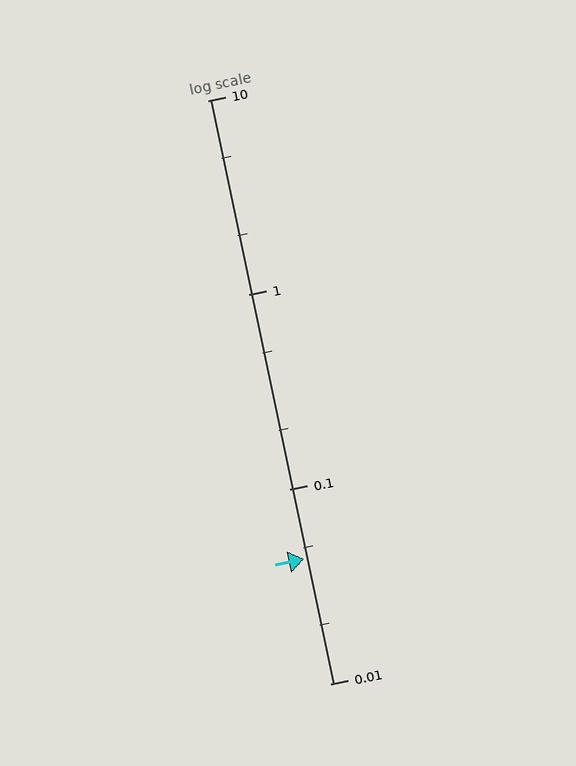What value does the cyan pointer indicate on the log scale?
The pointer indicates approximately 0.044.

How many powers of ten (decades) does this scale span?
The scale spans 3 decades, from 0.01 to 10.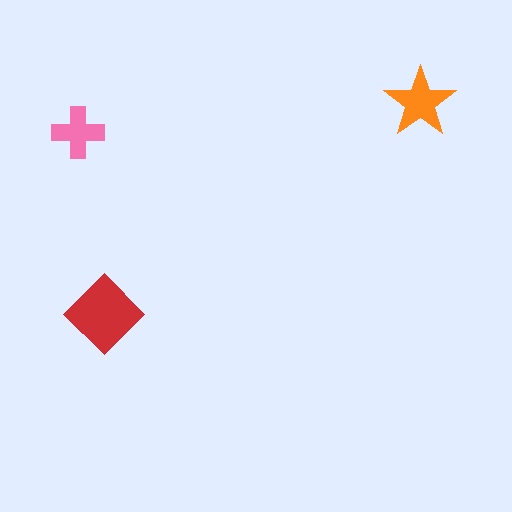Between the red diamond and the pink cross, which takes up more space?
The red diamond.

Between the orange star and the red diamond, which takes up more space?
The red diamond.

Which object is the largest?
The red diamond.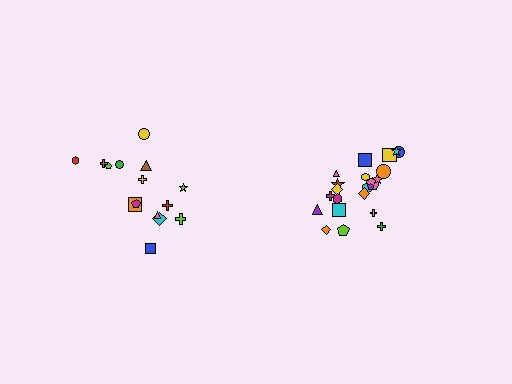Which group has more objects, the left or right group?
The right group.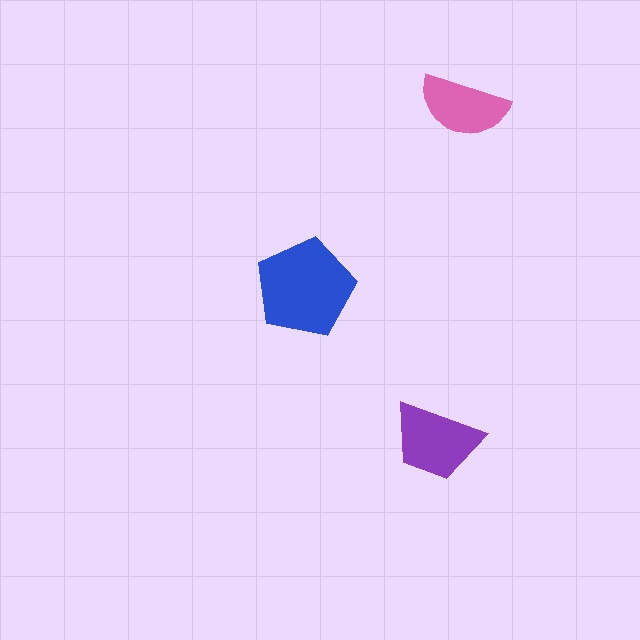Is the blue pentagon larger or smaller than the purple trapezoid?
Larger.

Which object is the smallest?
The pink semicircle.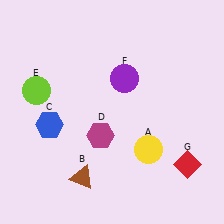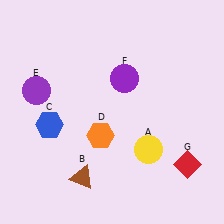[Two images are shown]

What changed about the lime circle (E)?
In Image 1, E is lime. In Image 2, it changed to purple.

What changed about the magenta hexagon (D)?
In Image 1, D is magenta. In Image 2, it changed to orange.